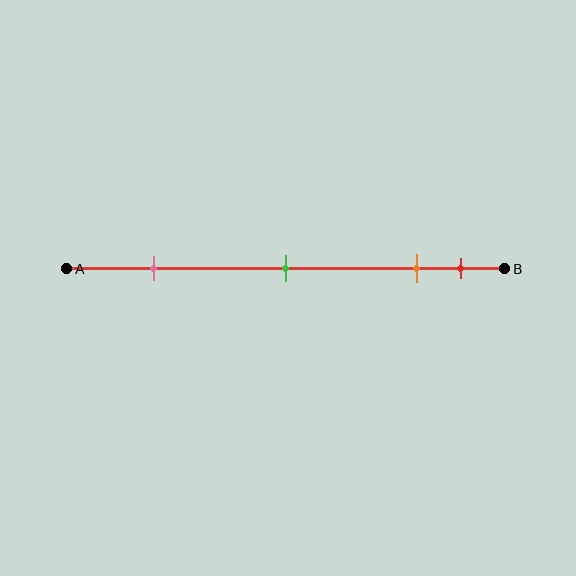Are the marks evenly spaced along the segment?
No, the marks are not evenly spaced.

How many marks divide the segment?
There are 4 marks dividing the segment.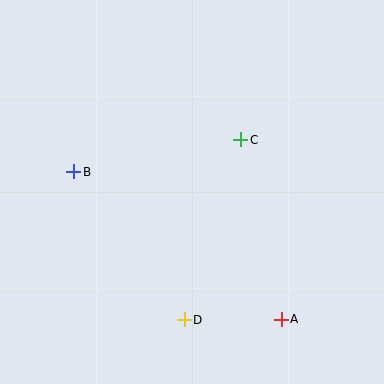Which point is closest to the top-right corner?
Point C is closest to the top-right corner.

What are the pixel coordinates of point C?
Point C is at (241, 140).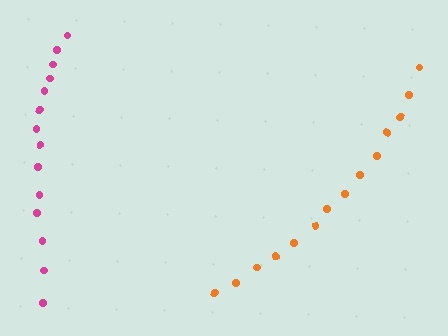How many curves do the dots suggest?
There are 2 distinct paths.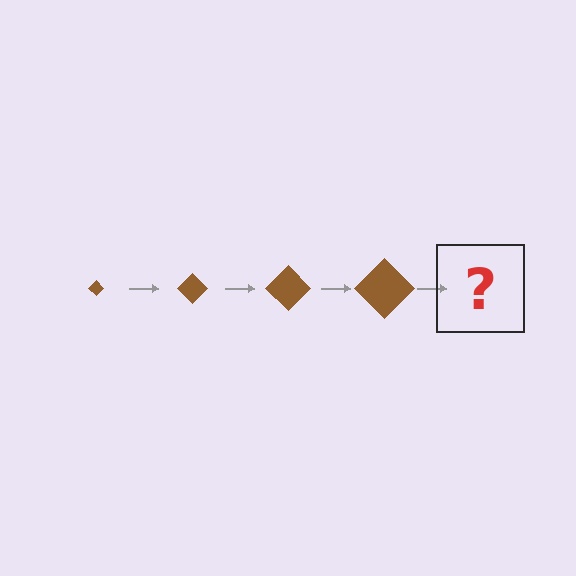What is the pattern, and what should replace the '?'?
The pattern is that the diamond gets progressively larger each step. The '?' should be a brown diamond, larger than the previous one.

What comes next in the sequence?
The next element should be a brown diamond, larger than the previous one.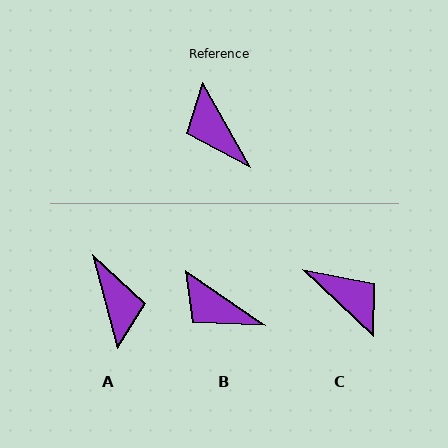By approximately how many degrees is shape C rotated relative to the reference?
Approximately 163 degrees clockwise.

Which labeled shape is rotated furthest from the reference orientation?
A, about 165 degrees away.